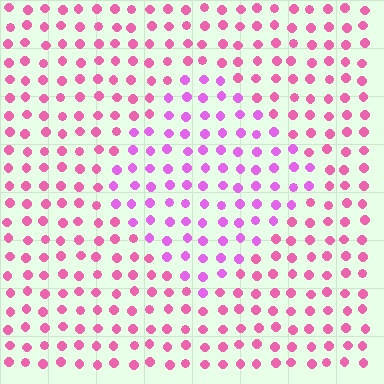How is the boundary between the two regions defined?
The boundary is defined purely by a slight shift in hue (about 32 degrees). Spacing, size, and orientation are identical on both sides.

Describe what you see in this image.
The image is filled with small pink elements in a uniform arrangement. A diamond-shaped region is visible where the elements are tinted to a slightly different hue, forming a subtle color boundary.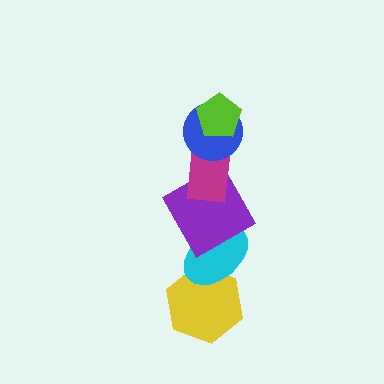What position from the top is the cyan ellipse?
The cyan ellipse is 5th from the top.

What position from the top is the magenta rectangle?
The magenta rectangle is 3rd from the top.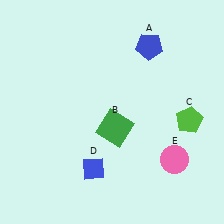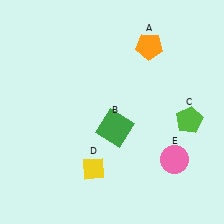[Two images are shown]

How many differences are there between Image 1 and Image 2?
There are 2 differences between the two images.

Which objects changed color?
A changed from blue to orange. D changed from blue to yellow.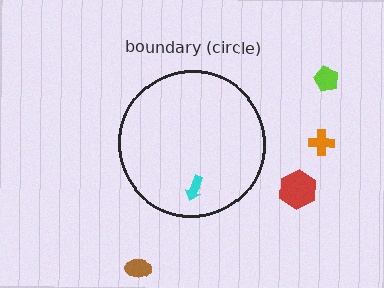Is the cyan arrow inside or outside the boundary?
Inside.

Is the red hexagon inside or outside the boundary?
Outside.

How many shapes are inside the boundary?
1 inside, 4 outside.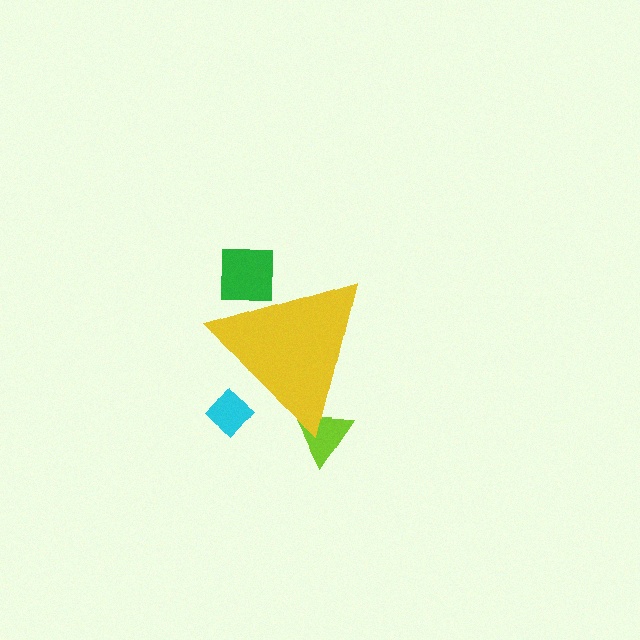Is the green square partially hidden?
Yes, the green square is partially hidden behind the yellow triangle.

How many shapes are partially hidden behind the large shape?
3 shapes are partially hidden.